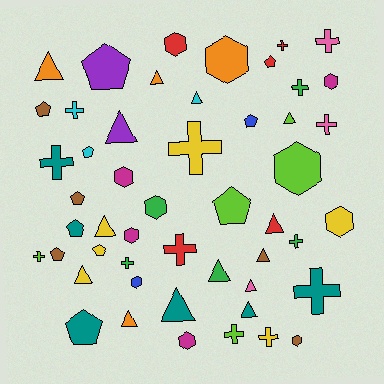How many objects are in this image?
There are 50 objects.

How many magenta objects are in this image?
There are 4 magenta objects.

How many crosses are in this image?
There are 14 crosses.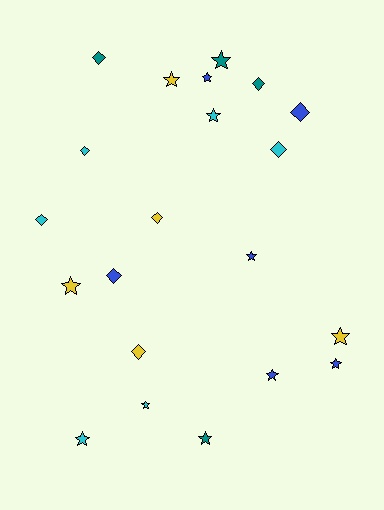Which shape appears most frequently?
Star, with 12 objects.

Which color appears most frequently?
Blue, with 6 objects.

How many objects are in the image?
There are 21 objects.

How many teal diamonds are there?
There are 2 teal diamonds.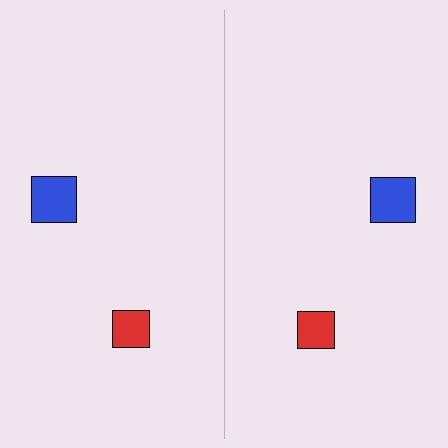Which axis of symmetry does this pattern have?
The pattern has a vertical axis of symmetry running through the center of the image.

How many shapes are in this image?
There are 4 shapes in this image.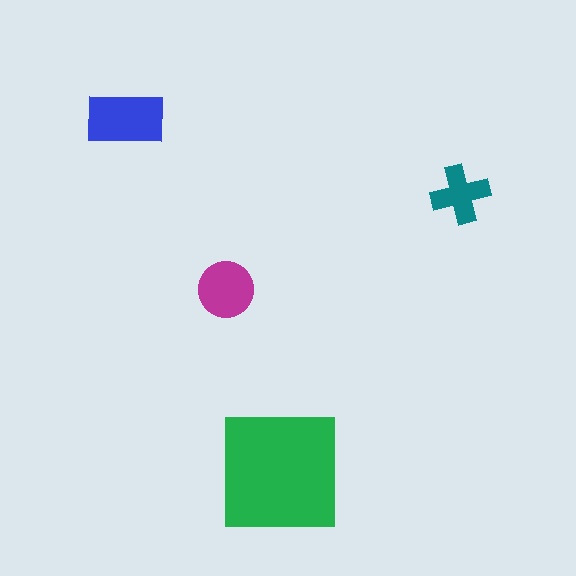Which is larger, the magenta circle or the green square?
The green square.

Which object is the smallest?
The teal cross.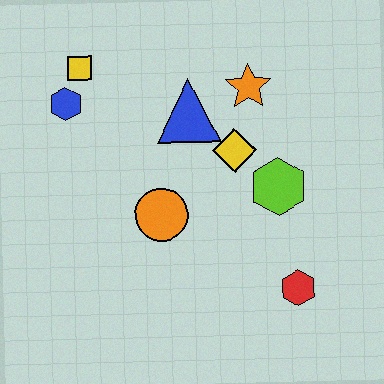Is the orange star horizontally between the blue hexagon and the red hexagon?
Yes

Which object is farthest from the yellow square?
The red hexagon is farthest from the yellow square.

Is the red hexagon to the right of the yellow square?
Yes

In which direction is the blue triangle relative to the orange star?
The blue triangle is to the left of the orange star.